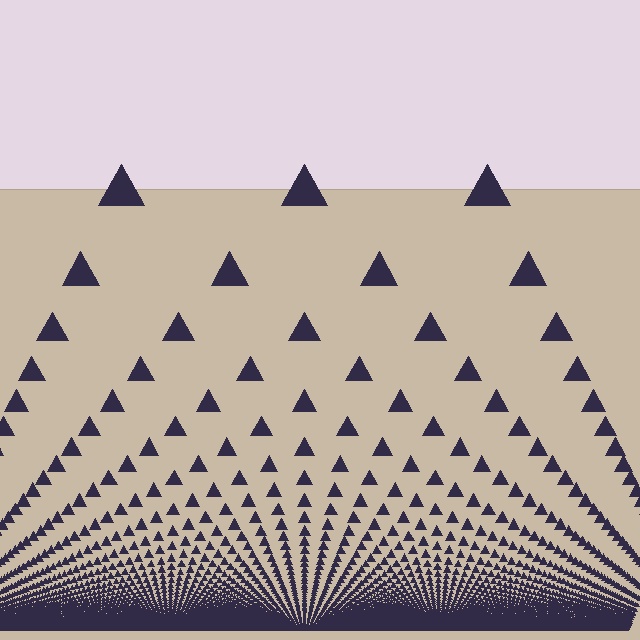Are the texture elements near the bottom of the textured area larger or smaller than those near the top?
Smaller. The gradient is inverted — elements near the bottom are smaller and denser.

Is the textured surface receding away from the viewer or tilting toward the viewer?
The surface appears to tilt toward the viewer. Texture elements get larger and sparser toward the top.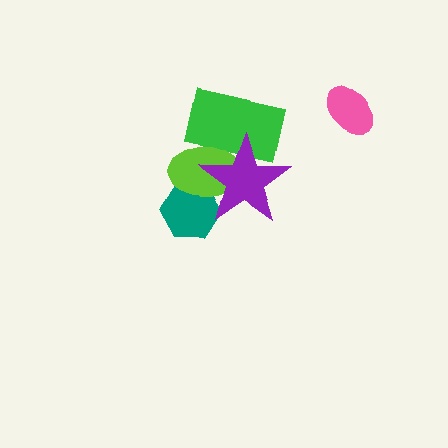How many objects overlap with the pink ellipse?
0 objects overlap with the pink ellipse.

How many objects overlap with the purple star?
3 objects overlap with the purple star.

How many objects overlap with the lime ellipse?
3 objects overlap with the lime ellipse.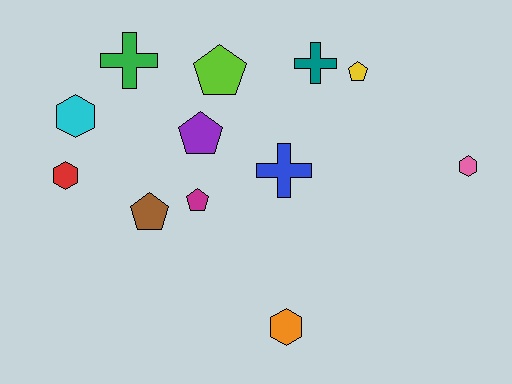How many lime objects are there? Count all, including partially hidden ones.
There is 1 lime object.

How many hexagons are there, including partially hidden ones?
There are 4 hexagons.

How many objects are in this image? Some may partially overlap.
There are 12 objects.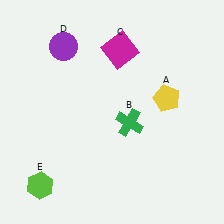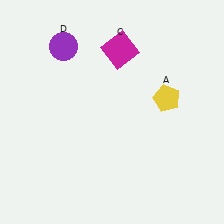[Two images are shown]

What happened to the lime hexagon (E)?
The lime hexagon (E) was removed in Image 2. It was in the bottom-left area of Image 1.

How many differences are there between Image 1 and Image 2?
There are 2 differences between the two images.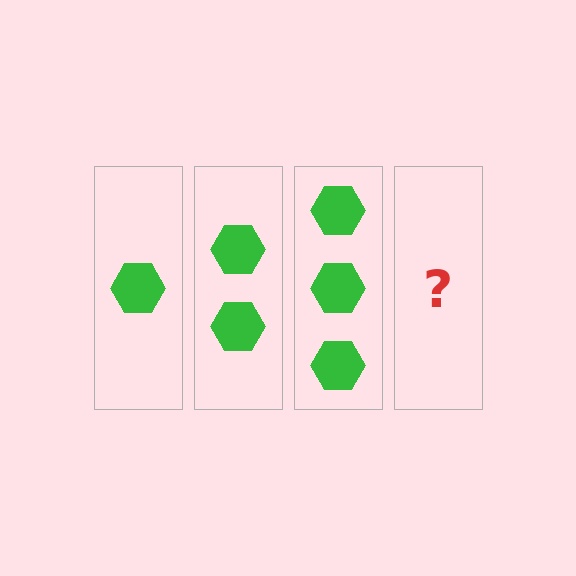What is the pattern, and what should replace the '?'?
The pattern is that each step adds one more hexagon. The '?' should be 4 hexagons.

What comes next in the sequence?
The next element should be 4 hexagons.